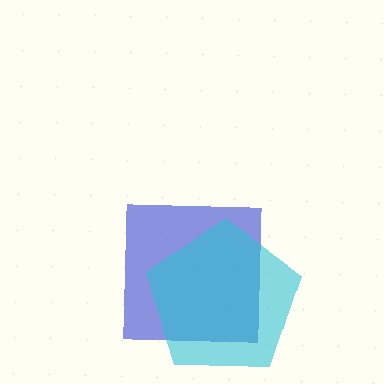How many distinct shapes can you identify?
There are 2 distinct shapes: a blue square, a cyan pentagon.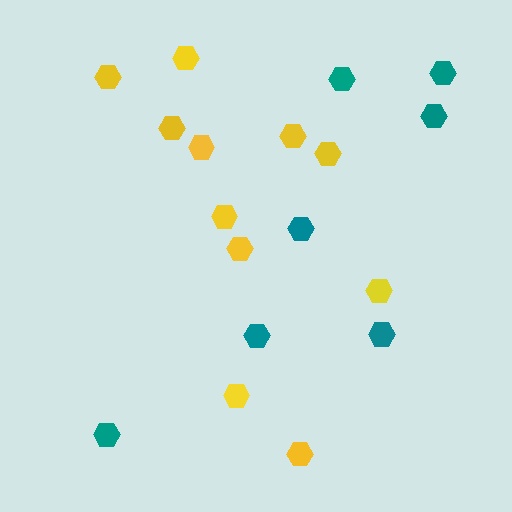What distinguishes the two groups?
There are 2 groups: one group of yellow hexagons (11) and one group of teal hexagons (7).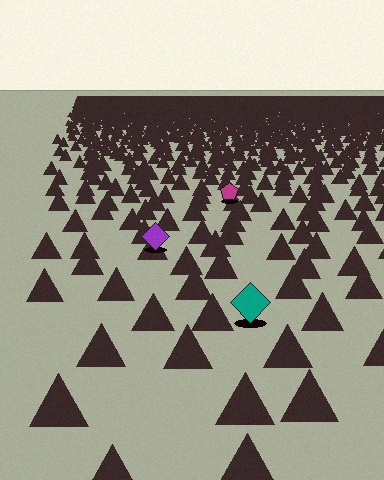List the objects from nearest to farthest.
From nearest to farthest: the teal diamond, the purple diamond, the magenta pentagon.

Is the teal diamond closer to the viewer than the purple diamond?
Yes. The teal diamond is closer — you can tell from the texture gradient: the ground texture is coarser near it.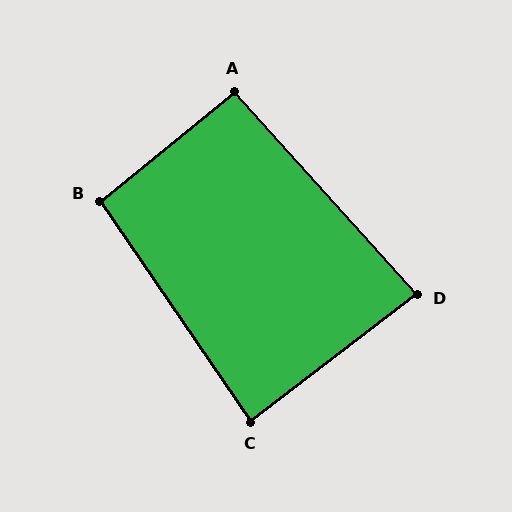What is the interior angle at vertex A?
Approximately 93 degrees (approximately right).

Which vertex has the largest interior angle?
B, at approximately 95 degrees.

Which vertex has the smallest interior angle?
D, at approximately 85 degrees.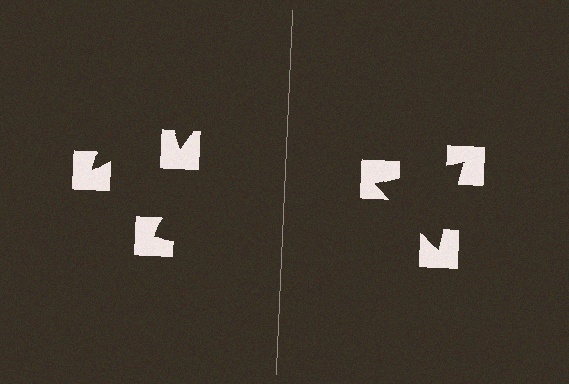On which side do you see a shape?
An illusory triangle appears on the right side. On the left side the wedge cuts are rotated, so no coherent shape forms.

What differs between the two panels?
The notched squares are positioned identically on both sides; only the wedge orientations differ. On the right they align to a triangle; on the left they are misaligned.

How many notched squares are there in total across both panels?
6 — 3 on each side.